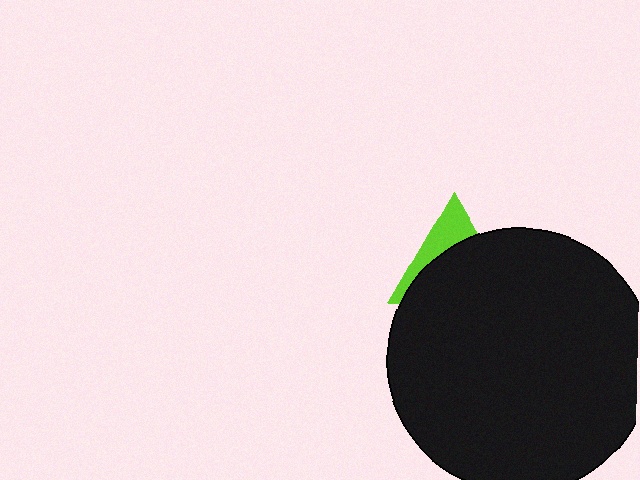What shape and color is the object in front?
The object in front is a black circle.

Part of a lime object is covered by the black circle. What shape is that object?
It is a triangle.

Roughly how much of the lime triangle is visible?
A small part of it is visible (roughly 33%).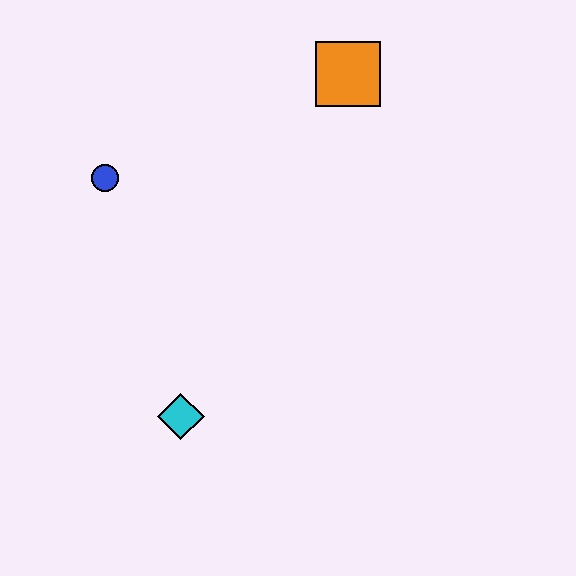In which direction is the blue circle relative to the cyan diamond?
The blue circle is above the cyan diamond.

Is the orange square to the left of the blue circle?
No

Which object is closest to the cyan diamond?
The blue circle is closest to the cyan diamond.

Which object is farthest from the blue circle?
The orange square is farthest from the blue circle.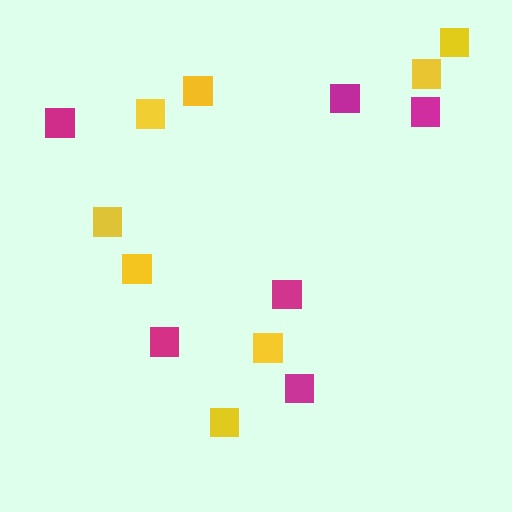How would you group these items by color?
There are 2 groups: one group of yellow squares (8) and one group of magenta squares (6).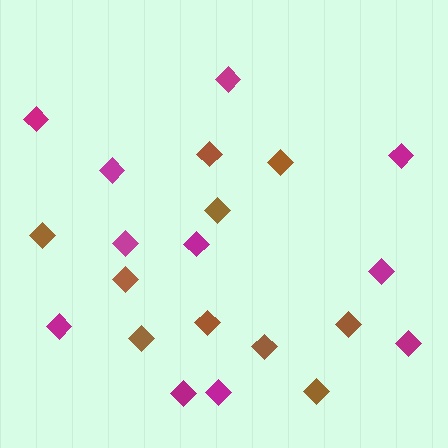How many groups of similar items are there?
There are 2 groups: one group of brown diamonds (10) and one group of magenta diamonds (11).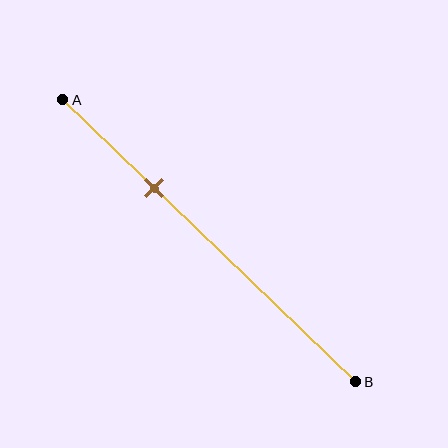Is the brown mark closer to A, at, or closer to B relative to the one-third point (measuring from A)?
The brown mark is approximately at the one-third point of segment AB.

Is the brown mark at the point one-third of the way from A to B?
Yes, the mark is approximately at the one-third point.